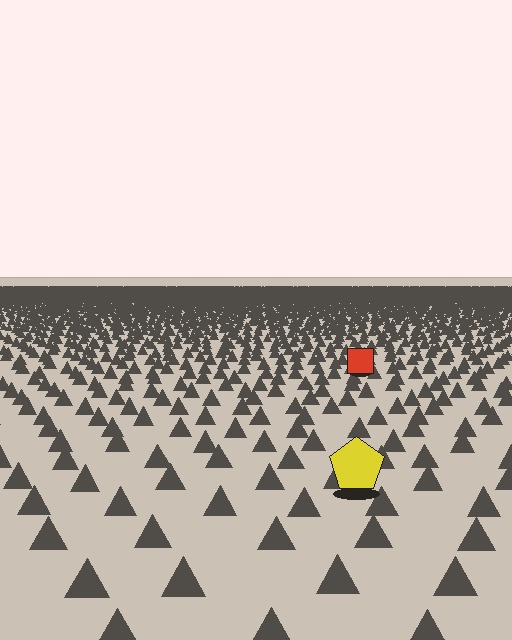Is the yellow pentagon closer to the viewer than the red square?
Yes. The yellow pentagon is closer — you can tell from the texture gradient: the ground texture is coarser near it.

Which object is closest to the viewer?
The yellow pentagon is closest. The texture marks near it are larger and more spread out.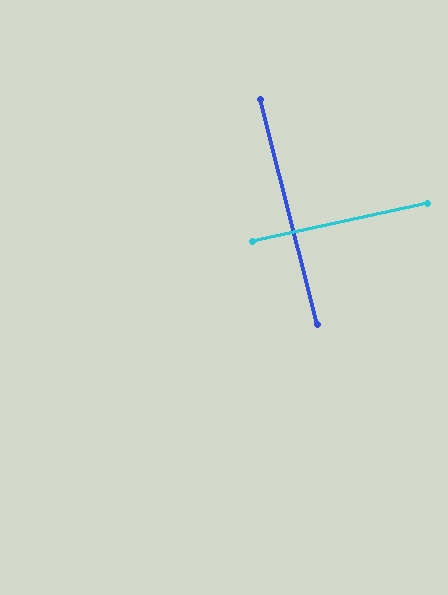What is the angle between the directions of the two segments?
Approximately 88 degrees.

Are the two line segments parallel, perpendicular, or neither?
Perpendicular — they meet at approximately 88°.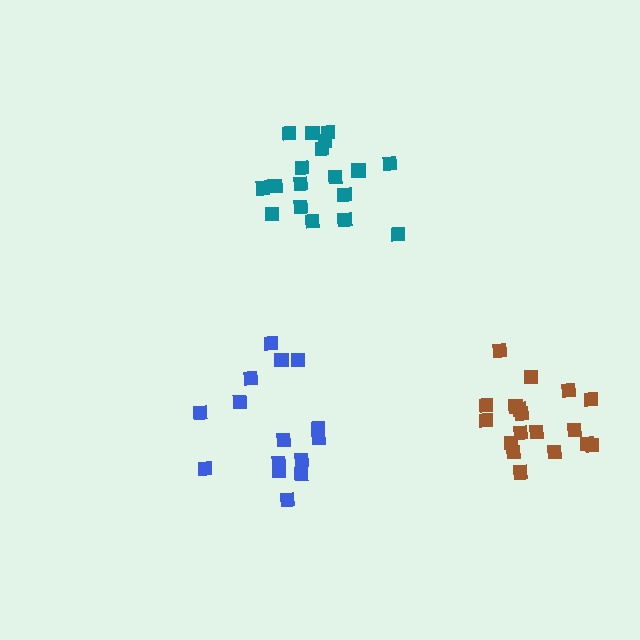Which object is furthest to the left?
The blue cluster is leftmost.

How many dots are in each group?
Group 1: 15 dots, Group 2: 18 dots, Group 3: 18 dots (51 total).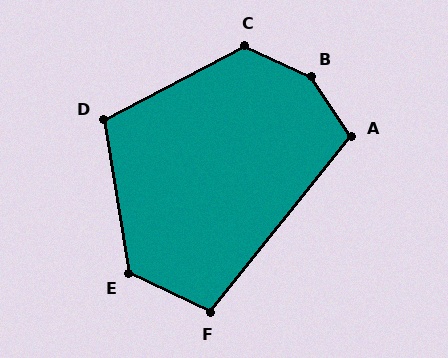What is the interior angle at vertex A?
Approximately 107 degrees (obtuse).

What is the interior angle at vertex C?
Approximately 128 degrees (obtuse).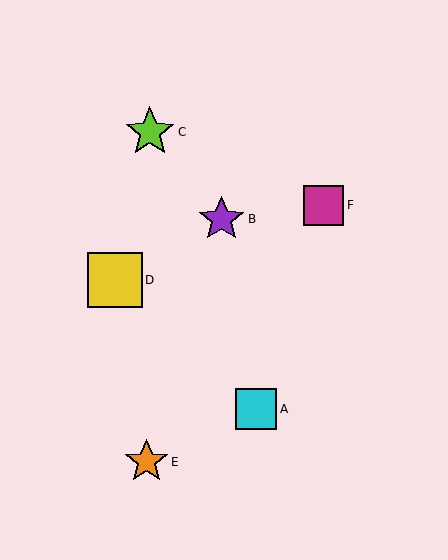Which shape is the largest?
The yellow square (labeled D) is the largest.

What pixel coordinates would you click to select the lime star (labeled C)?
Click at (150, 132) to select the lime star C.